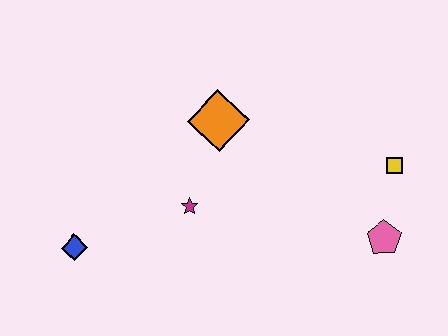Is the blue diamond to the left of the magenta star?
Yes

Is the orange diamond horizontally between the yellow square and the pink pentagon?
No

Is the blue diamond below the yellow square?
Yes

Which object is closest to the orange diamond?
The magenta star is closest to the orange diamond.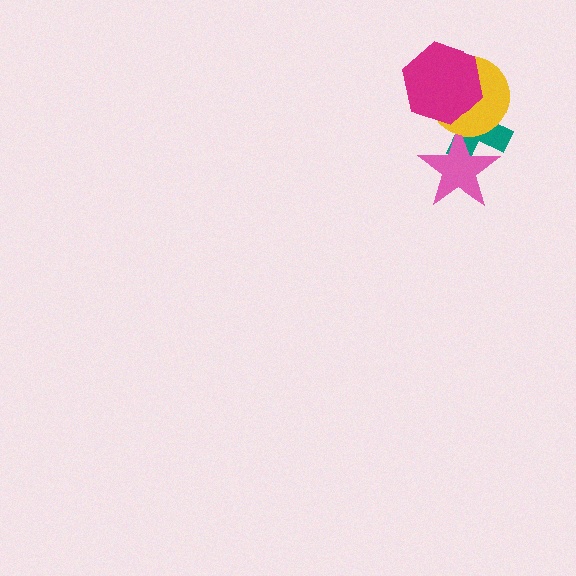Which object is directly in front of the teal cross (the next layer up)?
The pink star is directly in front of the teal cross.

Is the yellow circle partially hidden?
Yes, it is partially covered by another shape.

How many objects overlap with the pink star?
2 objects overlap with the pink star.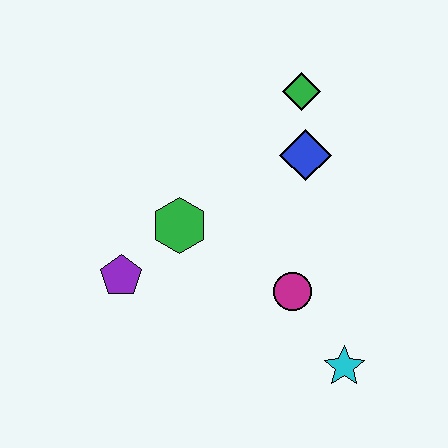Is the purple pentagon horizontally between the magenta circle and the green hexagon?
No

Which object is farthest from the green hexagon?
The cyan star is farthest from the green hexagon.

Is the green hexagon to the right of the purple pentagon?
Yes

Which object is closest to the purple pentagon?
The green hexagon is closest to the purple pentagon.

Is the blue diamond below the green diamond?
Yes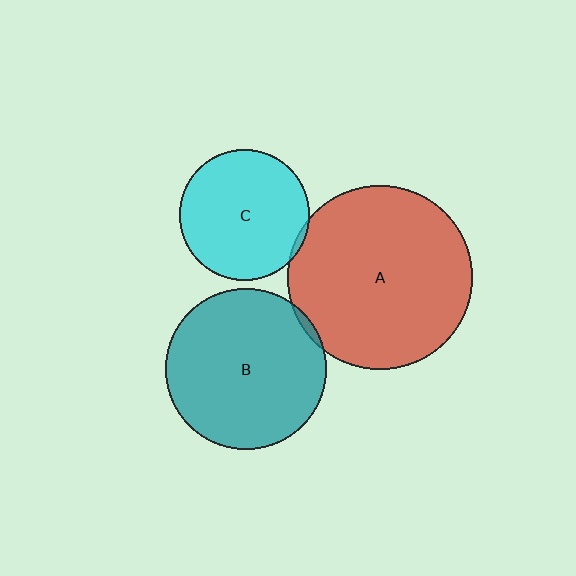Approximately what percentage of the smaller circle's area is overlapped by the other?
Approximately 5%.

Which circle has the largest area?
Circle A (red).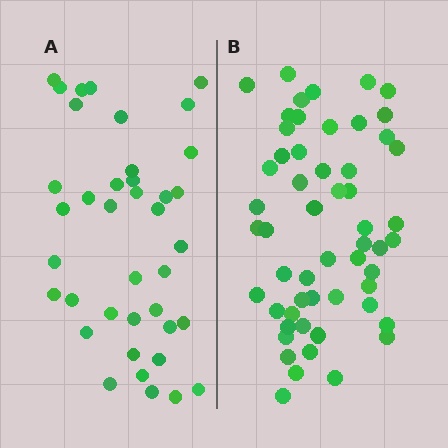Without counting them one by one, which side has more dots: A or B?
Region B (the right region) has more dots.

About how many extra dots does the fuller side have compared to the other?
Region B has approximately 15 more dots than region A.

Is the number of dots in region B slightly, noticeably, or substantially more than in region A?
Region B has noticeably more, but not dramatically so. The ratio is roughly 1.4 to 1.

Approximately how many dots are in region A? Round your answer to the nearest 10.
About 40 dots. (The exact count is 39, which rounds to 40.)